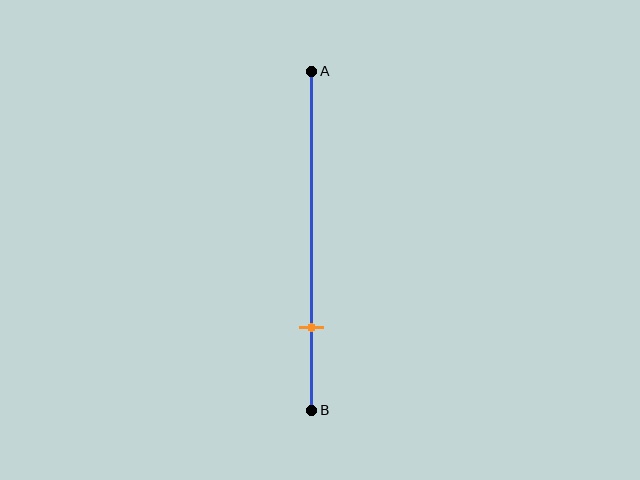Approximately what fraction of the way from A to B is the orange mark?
The orange mark is approximately 75% of the way from A to B.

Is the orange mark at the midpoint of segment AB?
No, the mark is at about 75% from A, not at the 50% midpoint.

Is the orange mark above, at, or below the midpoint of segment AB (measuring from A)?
The orange mark is below the midpoint of segment AB.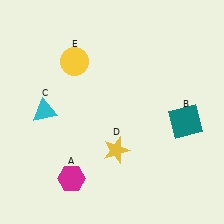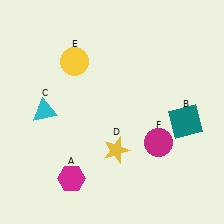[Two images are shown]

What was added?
A magenta circle (F) was added in Image 2.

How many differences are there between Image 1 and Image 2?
There is 1 difference between the two images.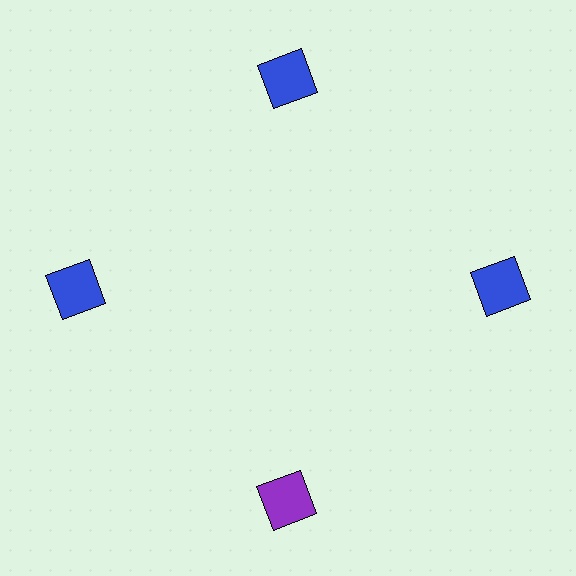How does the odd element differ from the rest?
It has a different color: purple instead of blue.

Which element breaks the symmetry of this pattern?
The purple square at roughly the 6 o'clock position breaks the symmetry. All other shapes are blue squares.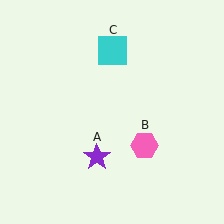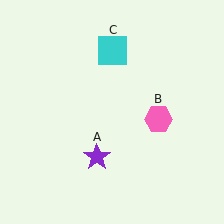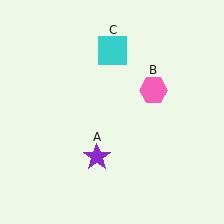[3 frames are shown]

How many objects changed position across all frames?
1 object changed position: pink hexagon (object B).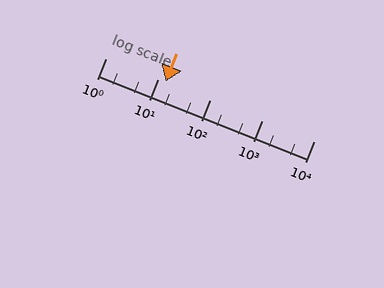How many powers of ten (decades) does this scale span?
The scale spans 4 decades, from 1 to 10000.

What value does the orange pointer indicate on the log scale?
The pointer indicates approximately 14.